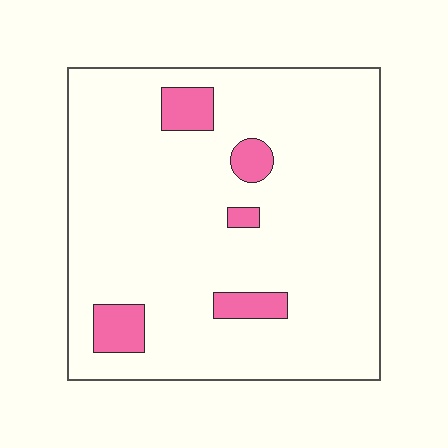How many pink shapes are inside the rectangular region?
5.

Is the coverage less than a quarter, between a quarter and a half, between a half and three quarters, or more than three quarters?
Less than a quarter.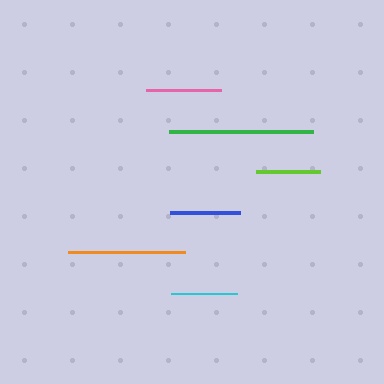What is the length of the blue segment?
The blue segment is approximately 71 pixels long.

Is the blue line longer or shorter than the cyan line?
The blue line is longer than the cyan line.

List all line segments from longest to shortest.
From longest to shortest: green, orange, pink, blue, cyan, lime.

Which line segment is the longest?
The green line is the longest at approximately 145 pixels.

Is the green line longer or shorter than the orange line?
The green line is longer than the orange line.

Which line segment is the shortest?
The lime line is the shortest at approximately 64 pixels.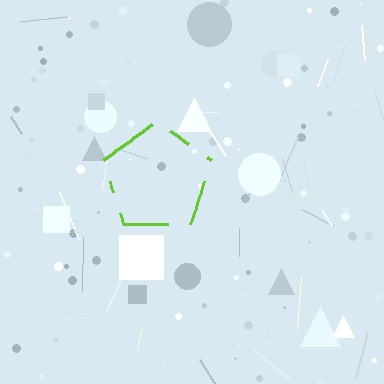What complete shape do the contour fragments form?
The contour fragments form a pentagon.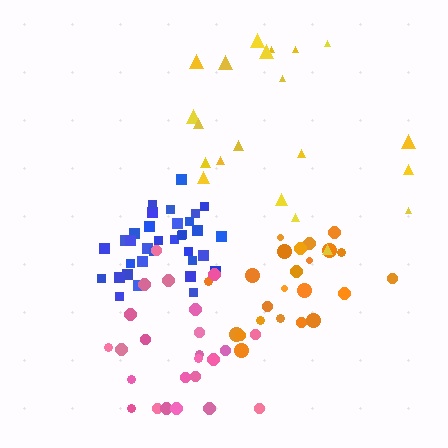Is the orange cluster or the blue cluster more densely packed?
Blue.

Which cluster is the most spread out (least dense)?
Yellow.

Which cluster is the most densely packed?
Blue.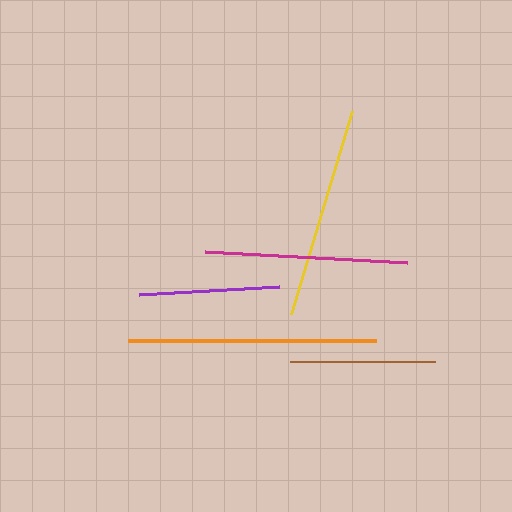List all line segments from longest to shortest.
From longest to shortest: orange, yellow, magenta, brown, purple.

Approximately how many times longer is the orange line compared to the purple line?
The orange line is approximately 1.8 times the length of the purple line.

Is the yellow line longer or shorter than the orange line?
The orange line is longer than the yellow line.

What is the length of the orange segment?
The orange segment is approximately 248 pixels long.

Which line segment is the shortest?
The purple line is the shortest at approximately 140 pixels.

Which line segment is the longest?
The orange line is the longest at approximately 248 pixels.